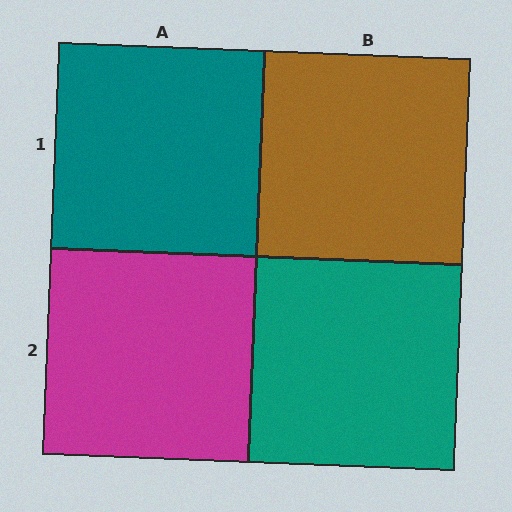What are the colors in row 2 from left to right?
Magenta, teal.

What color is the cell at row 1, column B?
Brown.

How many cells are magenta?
1 cell is magenta.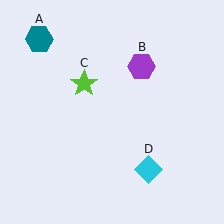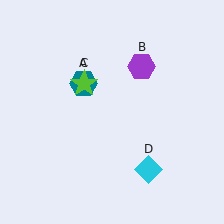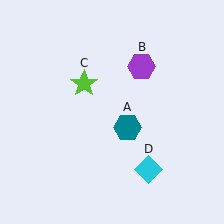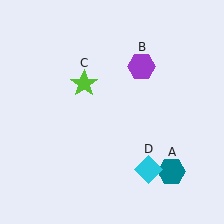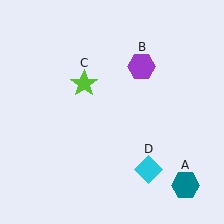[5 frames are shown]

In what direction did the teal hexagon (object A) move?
The teal hexagon (object A) moved down and to the right.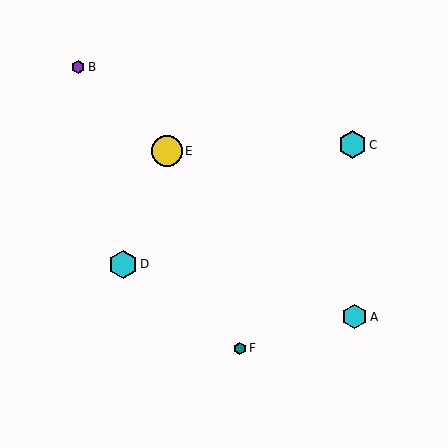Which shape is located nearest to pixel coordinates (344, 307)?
The cyan hexagon (labeled A) at (355, 317) is nearest to that location.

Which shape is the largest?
The yellow circle (labeled E) is the largest.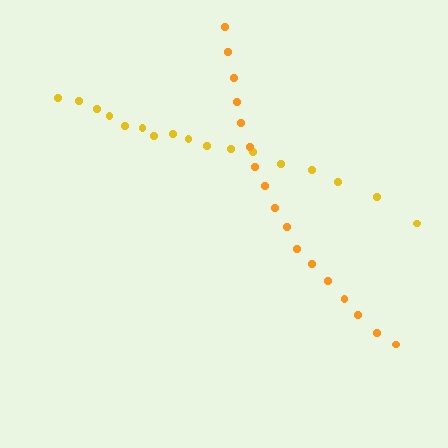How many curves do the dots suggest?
There are 2 distinct paths.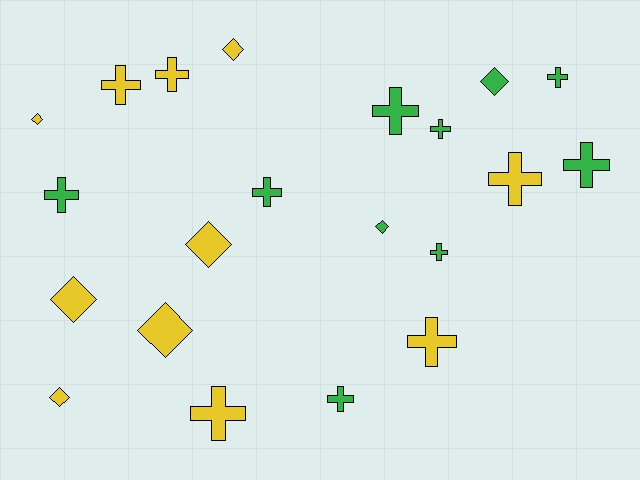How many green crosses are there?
There are 8 green crosses.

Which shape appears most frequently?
Cross, with 13 objects.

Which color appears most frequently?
Yellow, with 11 objects.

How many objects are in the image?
There are 21 objects.